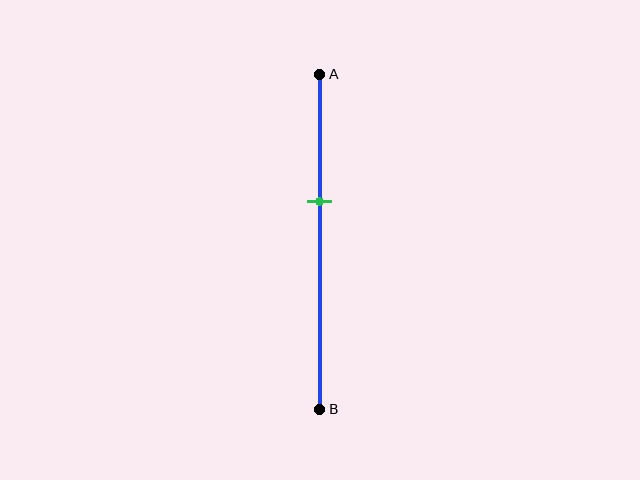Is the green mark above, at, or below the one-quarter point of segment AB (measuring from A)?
The green mark is below the one-quarter point of segment AB.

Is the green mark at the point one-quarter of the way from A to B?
No, the mark is at about 40% from A, not at the 25% one-quarter point.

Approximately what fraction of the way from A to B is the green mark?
The green mark is approximately 40% of the way from A to B.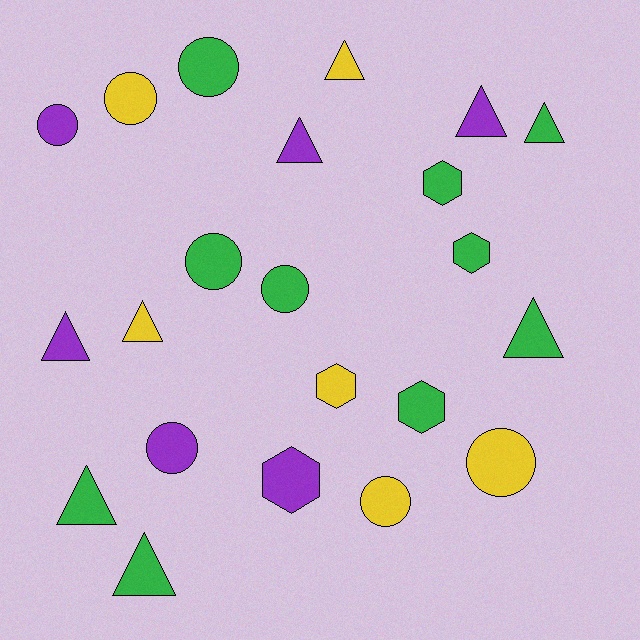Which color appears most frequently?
Green, with 10 objects.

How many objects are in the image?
There are 22 objects.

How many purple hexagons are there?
There is 1 purple hexagon.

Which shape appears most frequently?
Triangle, with 9 objects.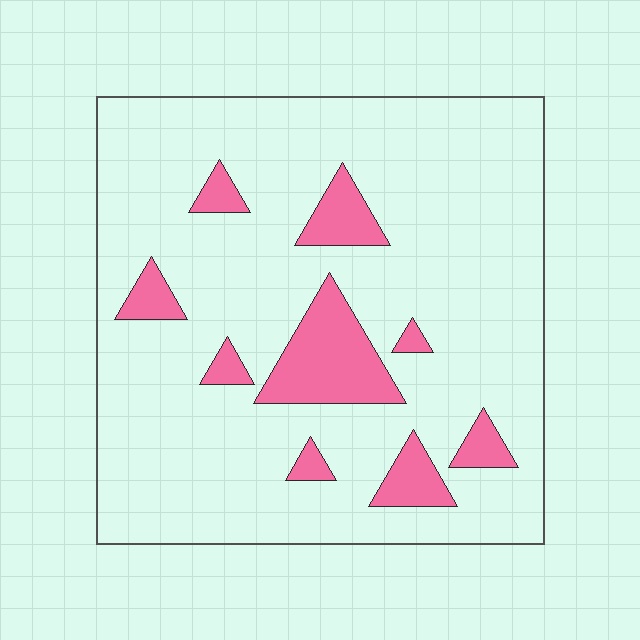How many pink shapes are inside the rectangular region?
9.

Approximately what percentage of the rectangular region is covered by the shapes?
Approximately 15%.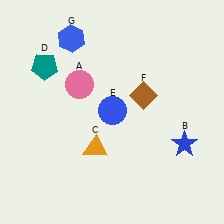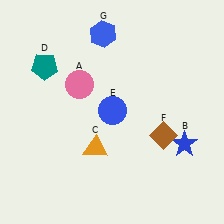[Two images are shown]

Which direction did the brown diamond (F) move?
The brown diamond (F) moved down.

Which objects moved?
The objects that moved are: the brown diamond (F), the blue hexagon (G).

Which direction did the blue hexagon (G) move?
The blue hexagon (G) moved right.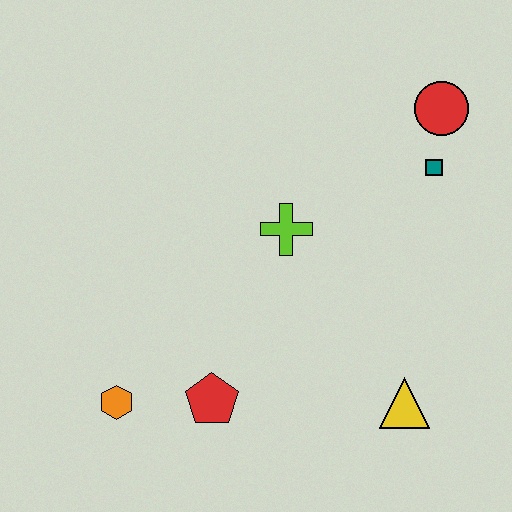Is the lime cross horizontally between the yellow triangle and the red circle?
No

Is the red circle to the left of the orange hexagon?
No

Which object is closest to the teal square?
The red circle is closest to the teal square.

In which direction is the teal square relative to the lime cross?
The teal square is to the right of the lime cross.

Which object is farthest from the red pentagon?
The red circle is farthest from the red pentagon.